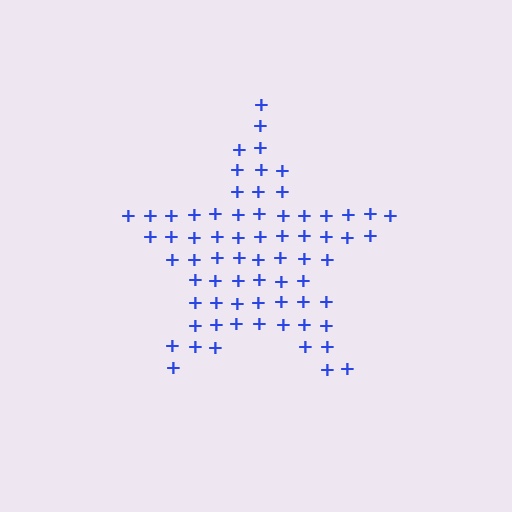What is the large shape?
The large shape is a star.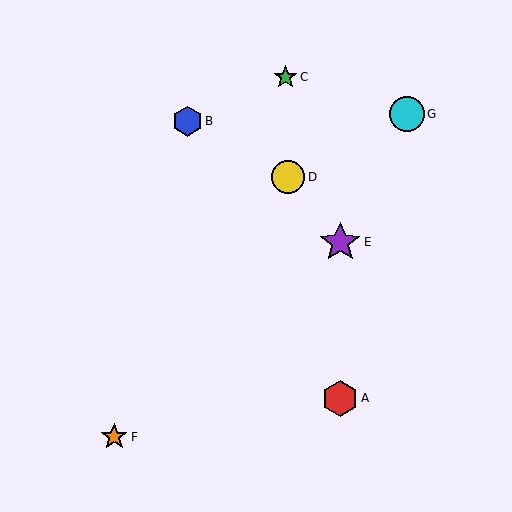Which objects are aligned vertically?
Objects A, E are aligned vertically.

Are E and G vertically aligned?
No, E is at x≈340 and G is at x≈407.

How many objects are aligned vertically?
2 objects (A, E) are aligned vertically.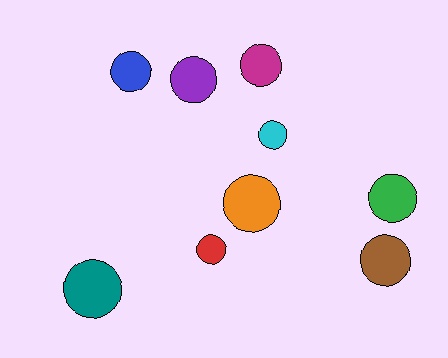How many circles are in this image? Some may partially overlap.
There are 9 circles.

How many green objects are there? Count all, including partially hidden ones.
There is 1 green object.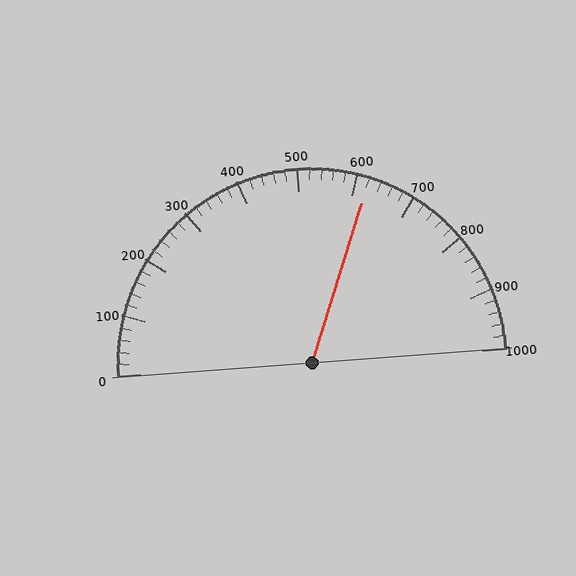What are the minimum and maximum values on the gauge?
The gauge ranges from 0 to 1000.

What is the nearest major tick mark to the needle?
The nearest major tick mark is 600.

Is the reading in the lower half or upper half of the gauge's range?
The reading is in the upper half of the range (0 to 1000).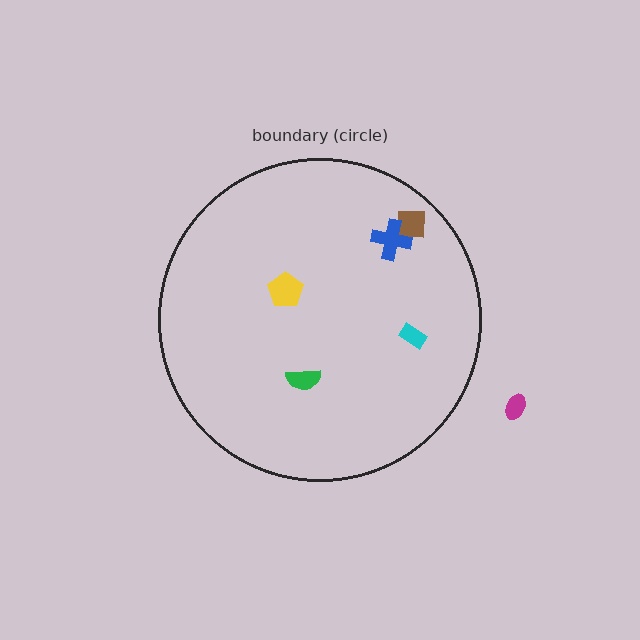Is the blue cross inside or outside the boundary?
Inside.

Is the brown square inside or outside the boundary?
Inside.